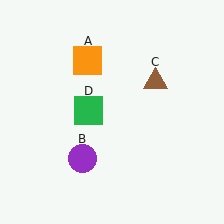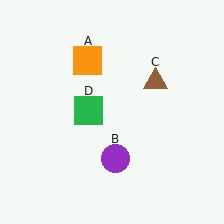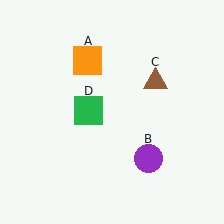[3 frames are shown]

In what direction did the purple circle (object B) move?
The purple circle (object B) moved right.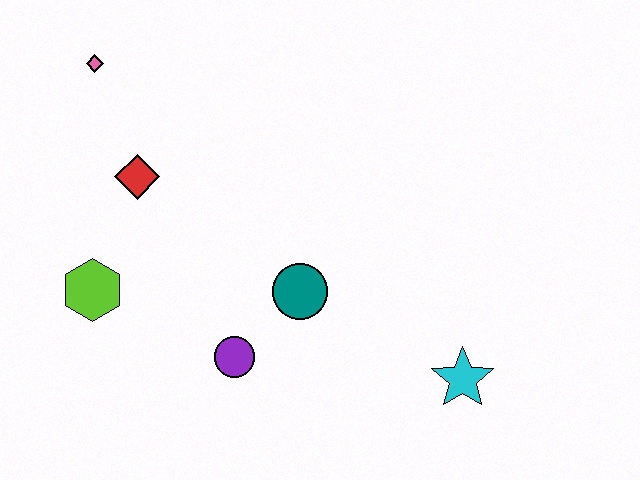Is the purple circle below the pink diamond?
Yes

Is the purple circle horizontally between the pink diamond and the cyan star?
Yes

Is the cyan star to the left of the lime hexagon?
No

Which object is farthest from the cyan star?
The pink diamond is farthest from the cyan star.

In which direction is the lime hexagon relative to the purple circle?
The lime hexagon is to the left of the purple circle.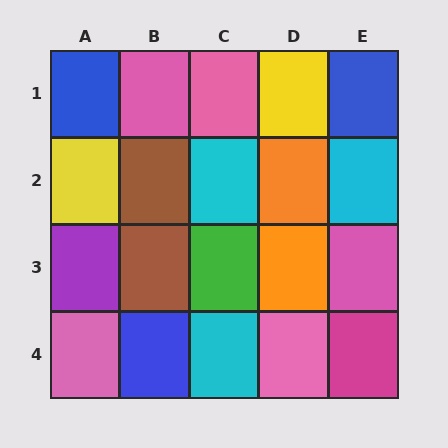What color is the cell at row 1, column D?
Yellow.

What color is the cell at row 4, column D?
Pink.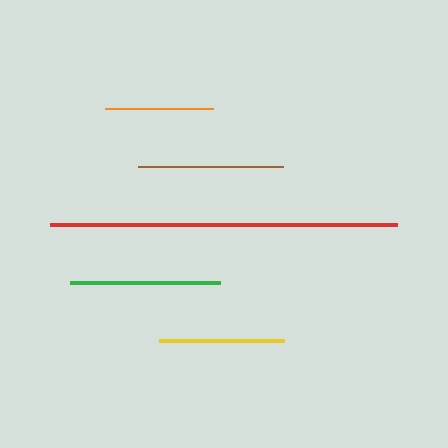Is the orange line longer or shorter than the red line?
The red line is longer than the orange line.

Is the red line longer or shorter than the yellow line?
The red line is longer than the yellow line.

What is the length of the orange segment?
The orange segment is approximately 108 pixels long.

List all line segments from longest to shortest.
From longest to shortest: red, green, brown, yellow, orange.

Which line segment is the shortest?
The orange line is the shortest at approximately 108 pixels.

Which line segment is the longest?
The red line is the longest at approximately 348 pixels.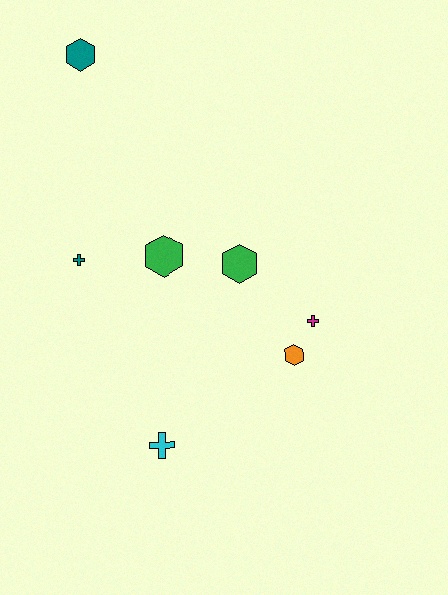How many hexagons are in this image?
There are 4 hexagons.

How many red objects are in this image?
There are no red objects.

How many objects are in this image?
There are 7 objects.